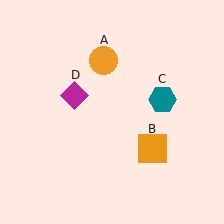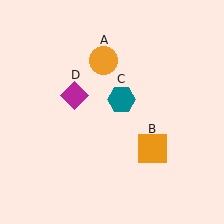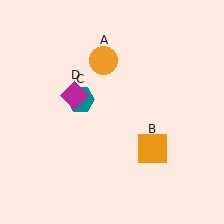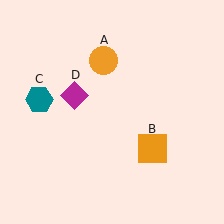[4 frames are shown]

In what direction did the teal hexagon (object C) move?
The teal hexagon (object C) moved left.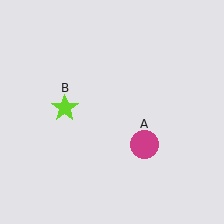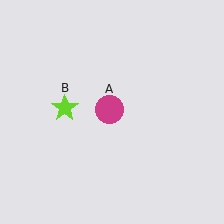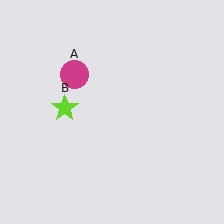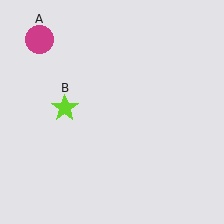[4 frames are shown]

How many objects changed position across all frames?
1 object changed position: magenta circle (object A).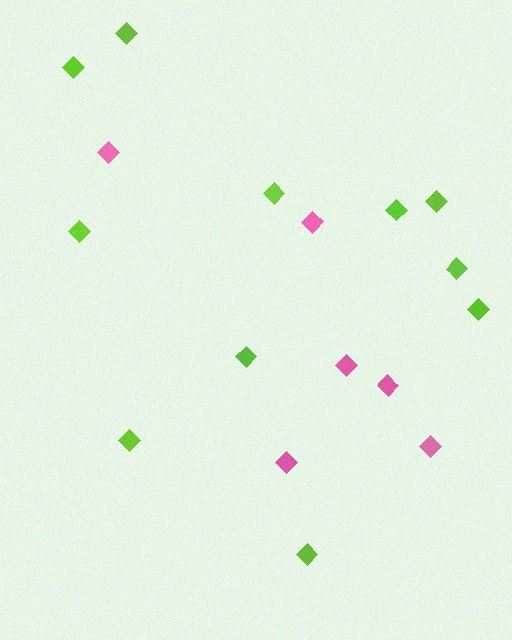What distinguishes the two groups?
There are 2 groups: one group of lime diamonds (11) and one group of pink diamonds (6).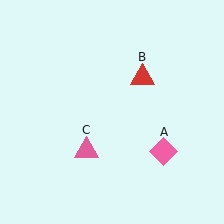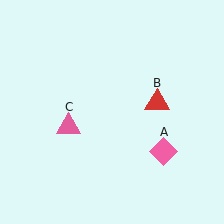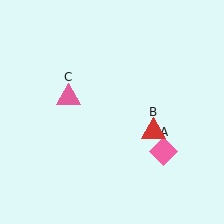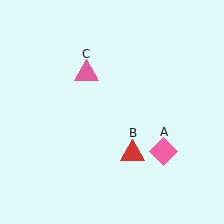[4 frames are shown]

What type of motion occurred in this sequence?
The red triangle (object B), pink triangle (object C) rotated clockwise around the center of the scene.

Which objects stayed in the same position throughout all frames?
Pink diamond (object A) remained stationary.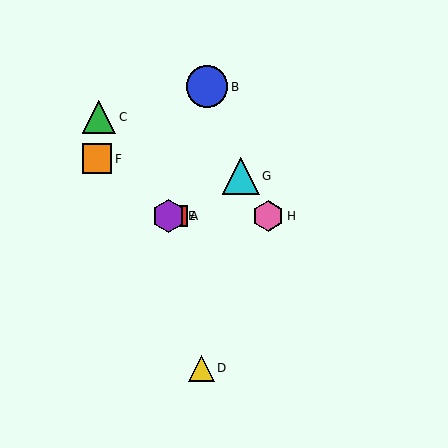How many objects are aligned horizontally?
3 objects (A, E, H) are aligned horizontally.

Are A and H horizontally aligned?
Yes, both are at y≈216.